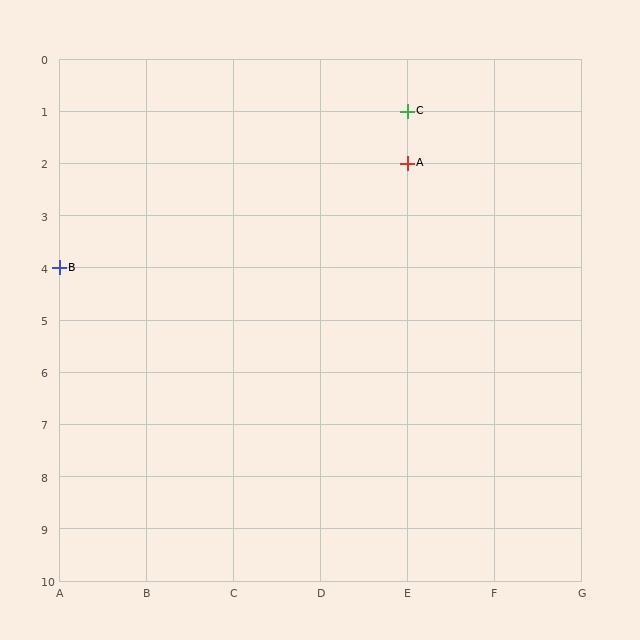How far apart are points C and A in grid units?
Points C and A are 1 row apart.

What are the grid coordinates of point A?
Point A is at grid coordinates (E, 2).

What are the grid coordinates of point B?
Point B is at grid coordinates (A, 4).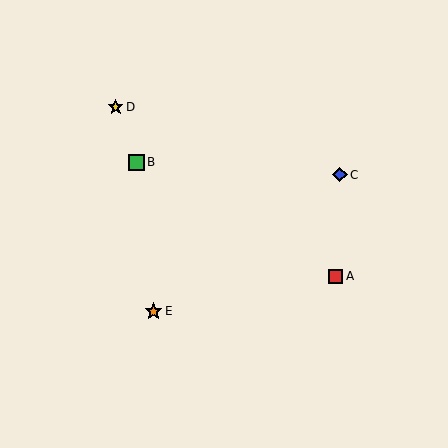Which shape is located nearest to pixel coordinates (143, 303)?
The orange star (labeled E) at (154, 311) is nearest to that location.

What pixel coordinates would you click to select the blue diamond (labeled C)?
Click at (340, 175) to select the blue diamond C.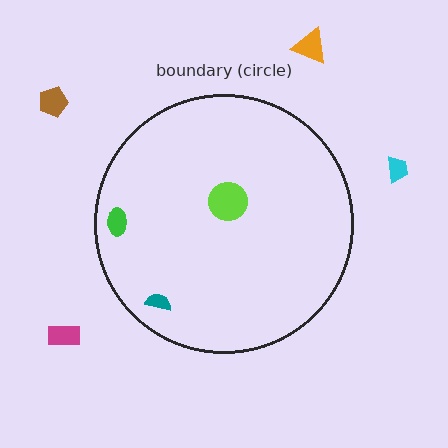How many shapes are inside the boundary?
3 inside, 4 outside.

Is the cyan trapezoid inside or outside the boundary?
Outside.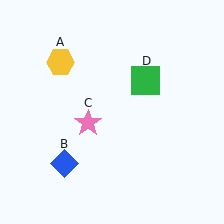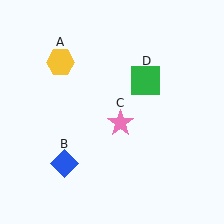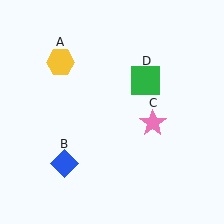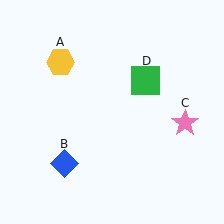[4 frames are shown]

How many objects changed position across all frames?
1 object changed position: pink star (object C).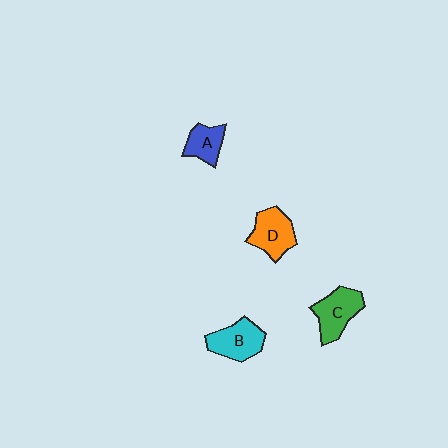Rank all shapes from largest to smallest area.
From largest to smallest: C (green), B (cyan), D (orange), A (blue).